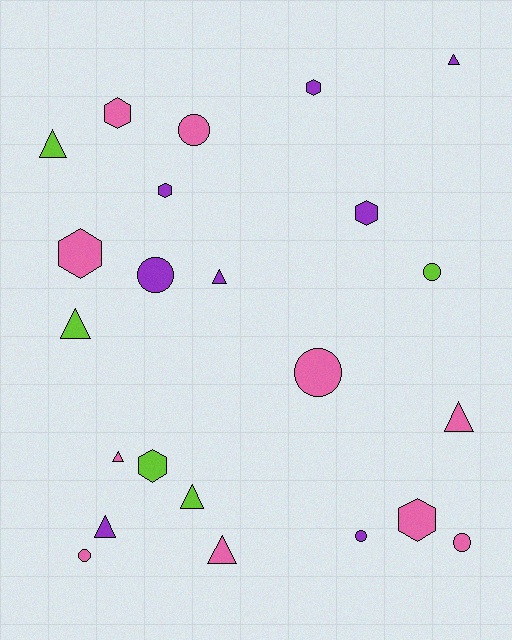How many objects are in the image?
There are 23 objects.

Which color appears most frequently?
Pink, with 10 objects.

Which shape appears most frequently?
Triangle, with 9 objects.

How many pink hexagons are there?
There are 3 pink hexagons.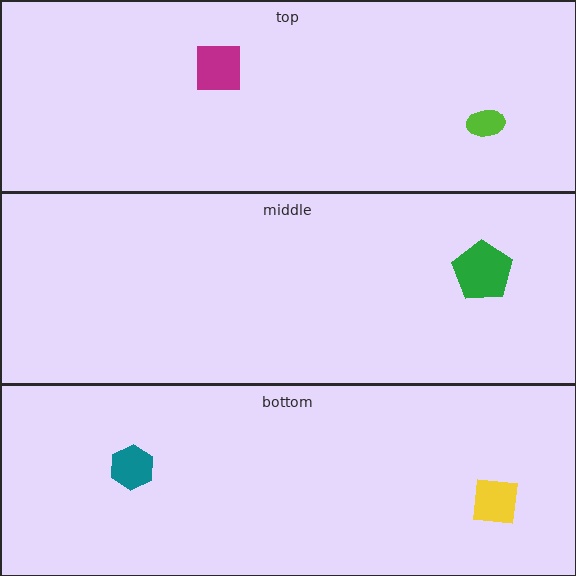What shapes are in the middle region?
The green pentagon.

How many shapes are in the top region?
2.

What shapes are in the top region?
The lime ellipse, the magenta square.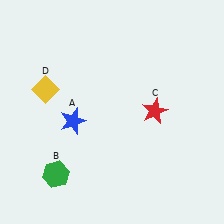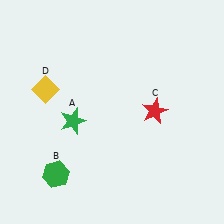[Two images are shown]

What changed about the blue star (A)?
In Image 1, A is blue. In Image 2, it changed to green.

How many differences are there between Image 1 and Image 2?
There is 1 difference between the two images.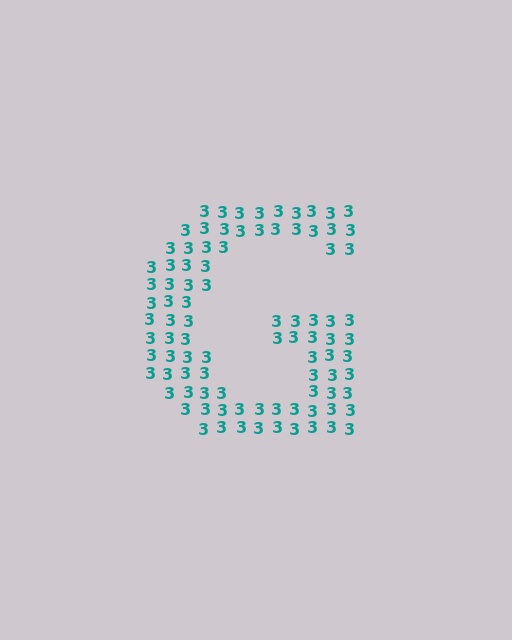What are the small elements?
The small elements are digit 3's.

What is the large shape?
The large shape is the letter G.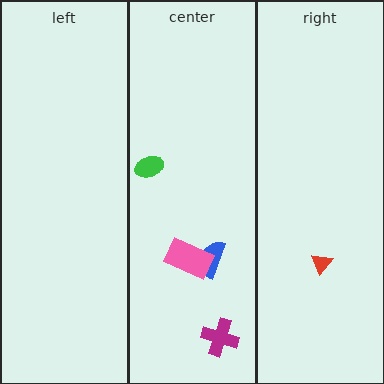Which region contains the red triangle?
The right region.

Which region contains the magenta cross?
The center region.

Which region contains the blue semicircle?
The center region.